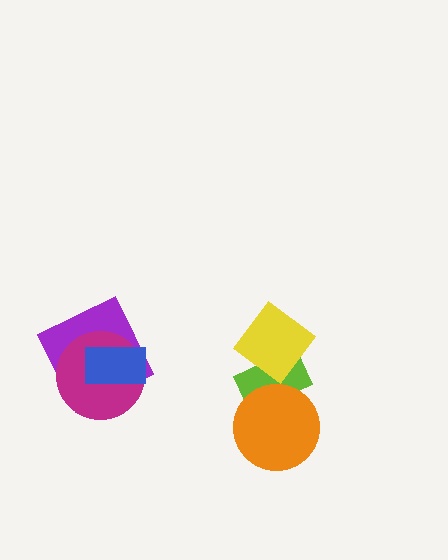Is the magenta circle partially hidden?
Yes, it is partially covered by another shape.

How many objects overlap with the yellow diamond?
1 object overlaps with the yellow diamond.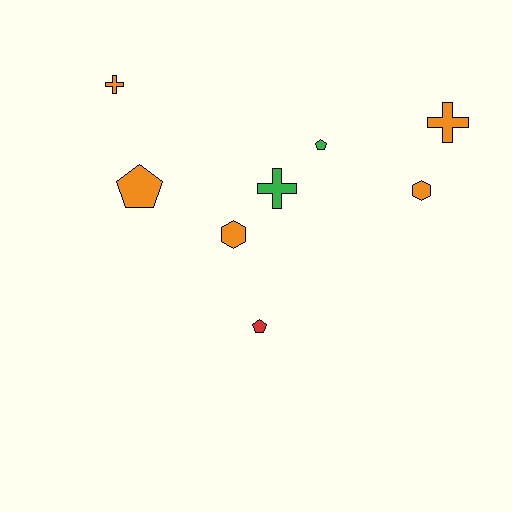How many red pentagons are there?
There is 1 red pentagon.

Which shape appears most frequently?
Cross, with 3 objects.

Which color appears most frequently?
Orange, with 5 objects.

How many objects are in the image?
There are 8 objects.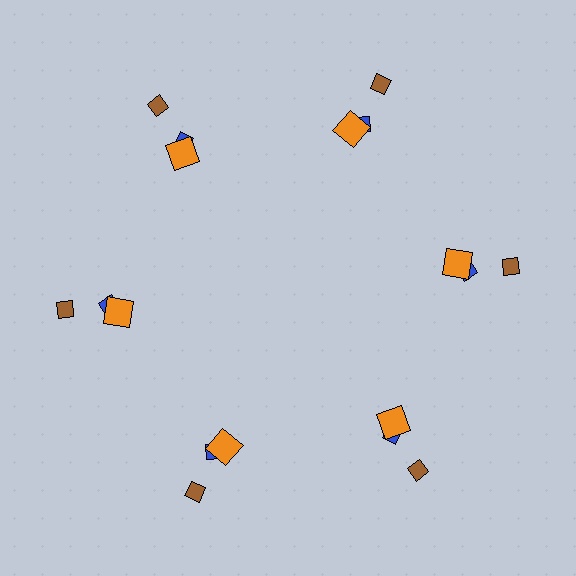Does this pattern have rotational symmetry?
Yes, this pattern has 6-fold rotational symmetry. It looks the same after rotating 60 degrees around the center.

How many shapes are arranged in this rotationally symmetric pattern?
There are 18 shapes, arranged in 6 groups of 3.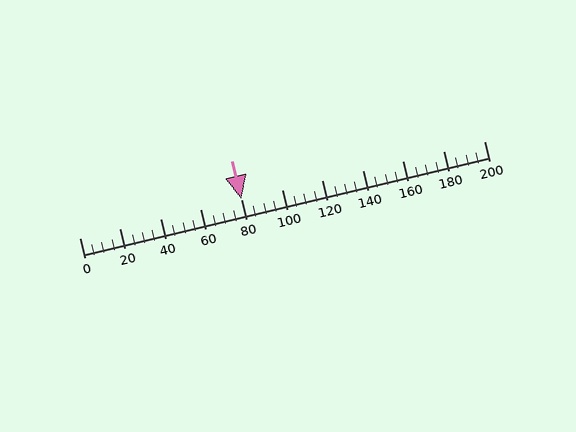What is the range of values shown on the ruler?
The ruler shows values from 0 to 200.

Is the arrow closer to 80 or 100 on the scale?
The arrow is closer to 80.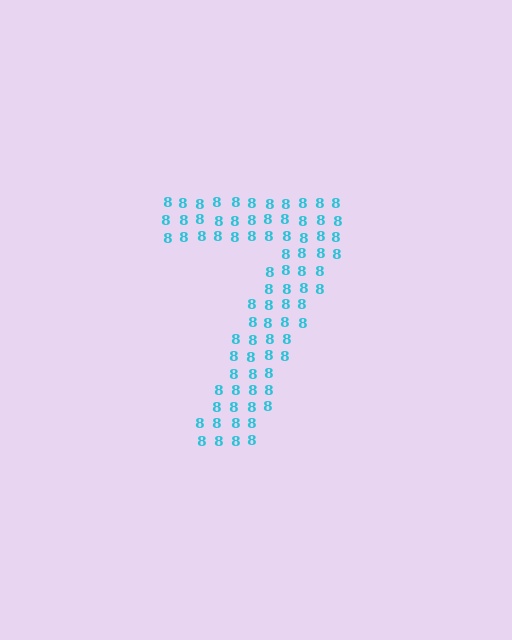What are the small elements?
The small elements are digit 8's.